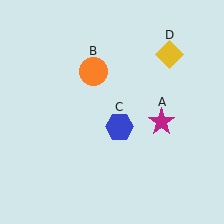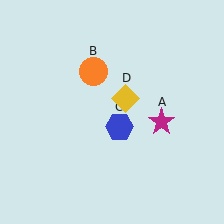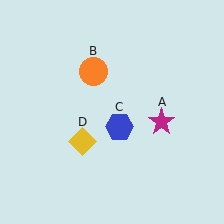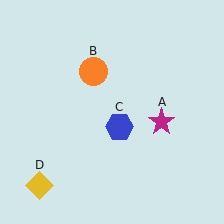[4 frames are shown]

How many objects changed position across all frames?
1 object changed position: yellow diamond (object D).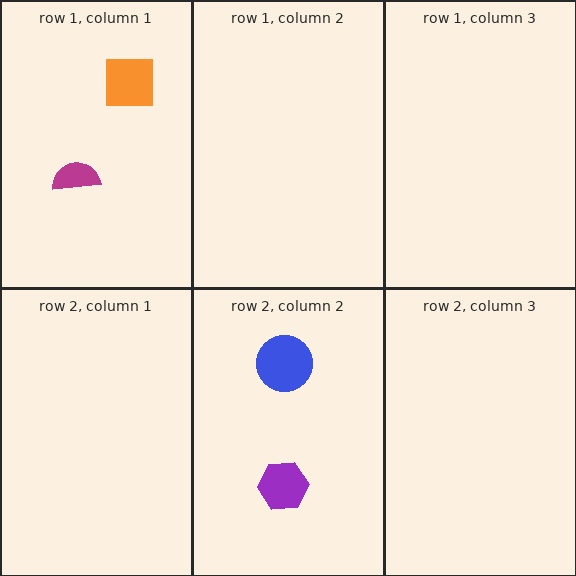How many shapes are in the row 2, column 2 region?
2.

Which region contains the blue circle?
The row 2, column 2 region.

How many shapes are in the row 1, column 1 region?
2.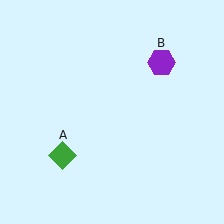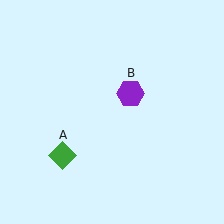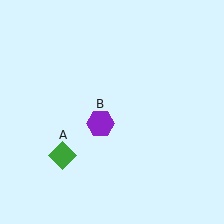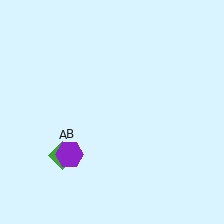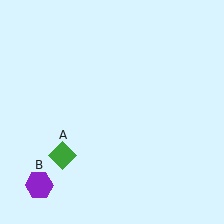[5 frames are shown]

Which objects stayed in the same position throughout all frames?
Green diamond (object A) remained stationary.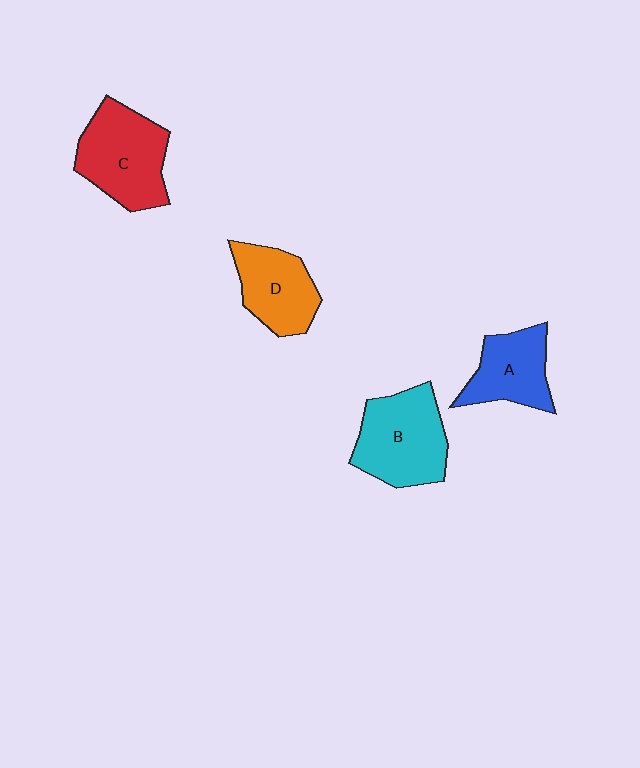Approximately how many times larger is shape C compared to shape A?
Approximately 1.4 times.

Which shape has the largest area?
Shape B (cyan).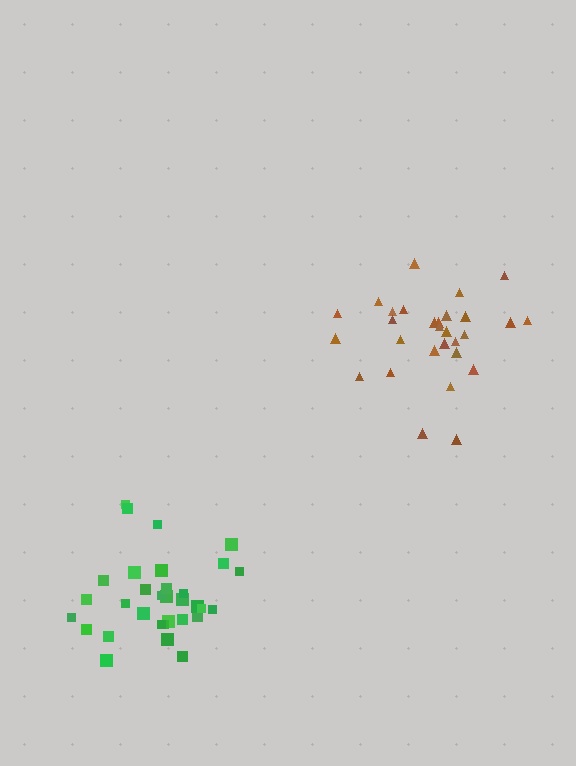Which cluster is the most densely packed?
Green.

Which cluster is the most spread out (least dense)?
Brown.